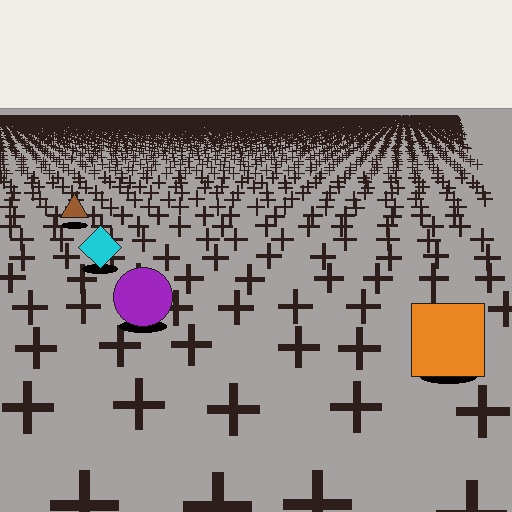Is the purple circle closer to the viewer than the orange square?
No. The orange square is closer — you can tell from the texture gradient: the ground texture is coarser near it.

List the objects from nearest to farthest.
From nearest to farthest: the orange square, the purple circle, the cyan diamond, the brown triangle.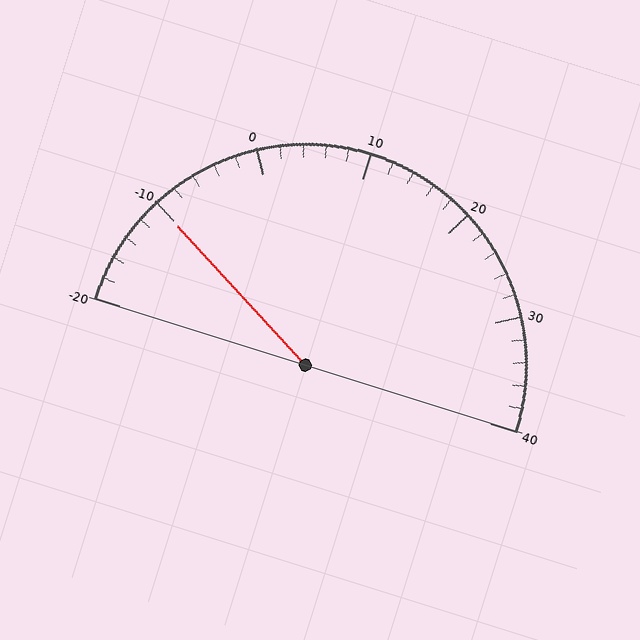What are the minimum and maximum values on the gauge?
The gauge ranges from -20 to 40.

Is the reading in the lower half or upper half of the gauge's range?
The reading is in the lower half of the range (-20 to 40).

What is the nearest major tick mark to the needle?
The nearest major tick mark is -10.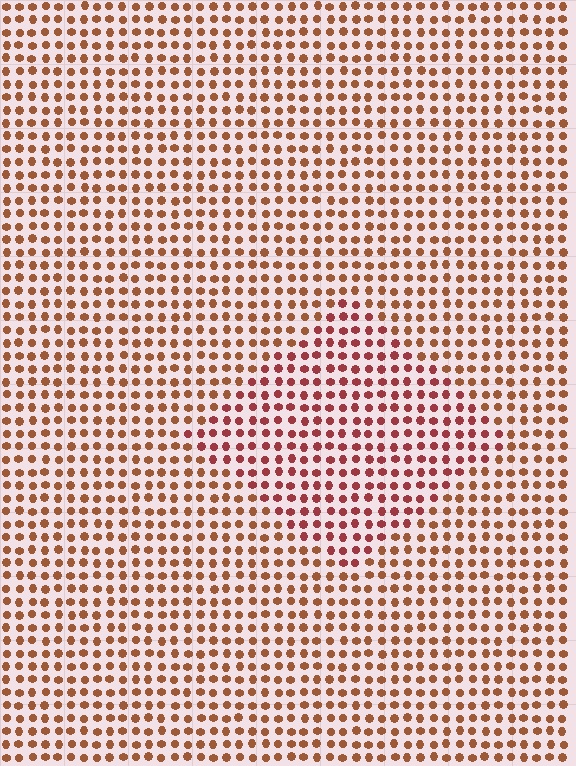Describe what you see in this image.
The image is filled with small brown elements in a uniform arrangement. A diamond-shaped region is visible where the elements are tinted to a slightly different hue, forming a subtle color boundary.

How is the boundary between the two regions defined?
The boundary is defined purely by a slight shift in hue (about 26 degrees). Spacing, size, and orientation are identical on both sides.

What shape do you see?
I see a diamond.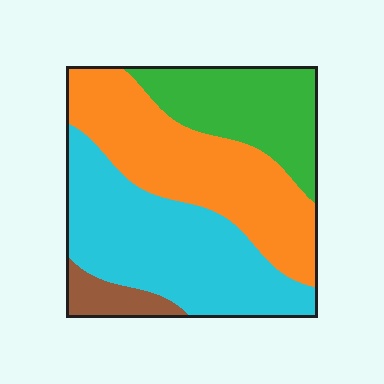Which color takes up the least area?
Brown, at roughly 5%.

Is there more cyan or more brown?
Cyan.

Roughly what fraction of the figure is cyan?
Cyan takes up about three eighths (3/8) of the figure.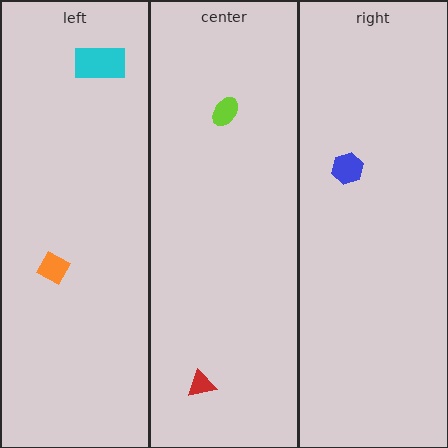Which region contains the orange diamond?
The left region.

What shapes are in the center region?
The red triangle, the lime ellipse.